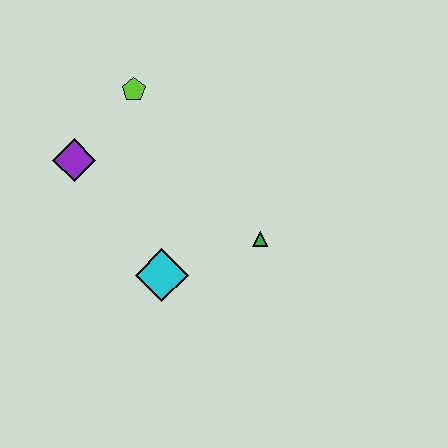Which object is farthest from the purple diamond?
The green triangle is farthest from the purple diamond.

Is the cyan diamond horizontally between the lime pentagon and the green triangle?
Yes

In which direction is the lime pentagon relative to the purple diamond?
The lime pentagon is above the purple diamond.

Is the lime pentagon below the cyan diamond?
No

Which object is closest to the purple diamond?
The lime pentagon is closest to the purple diamond.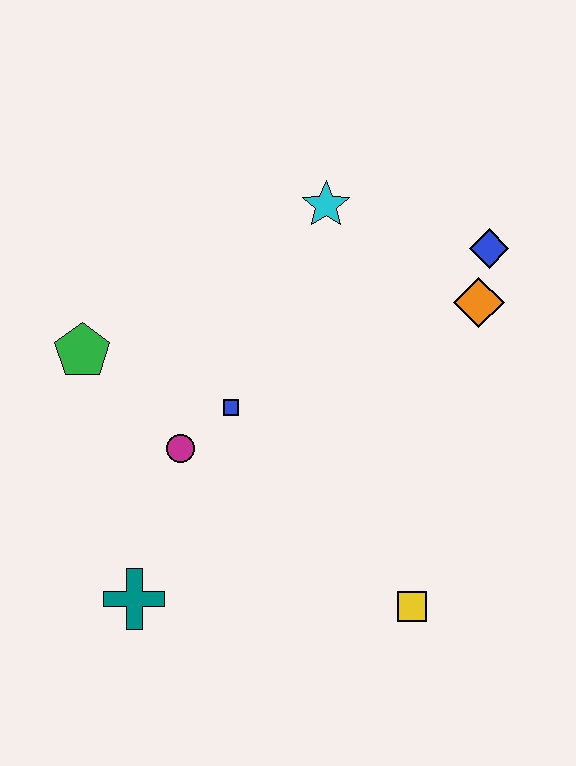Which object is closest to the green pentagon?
The magenta circle is closest to the green pentagon.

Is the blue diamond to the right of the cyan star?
Yes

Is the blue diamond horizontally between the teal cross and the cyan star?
No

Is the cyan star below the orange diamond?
No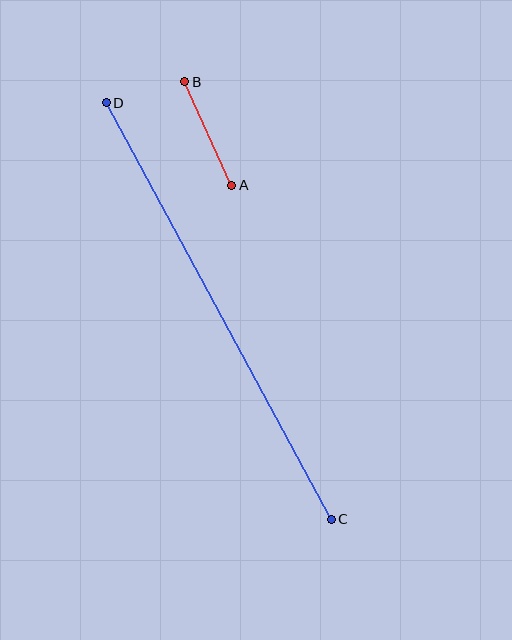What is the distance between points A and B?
The distance is approximately 114 pixels.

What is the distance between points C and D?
The distance is approximately 474 pixels.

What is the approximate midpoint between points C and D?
The midpoint is at approximately (219, 311) pixels.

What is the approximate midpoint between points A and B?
The midpoint is at approximately (208, 134) pixels.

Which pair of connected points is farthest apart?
Points C and D are farthest apart.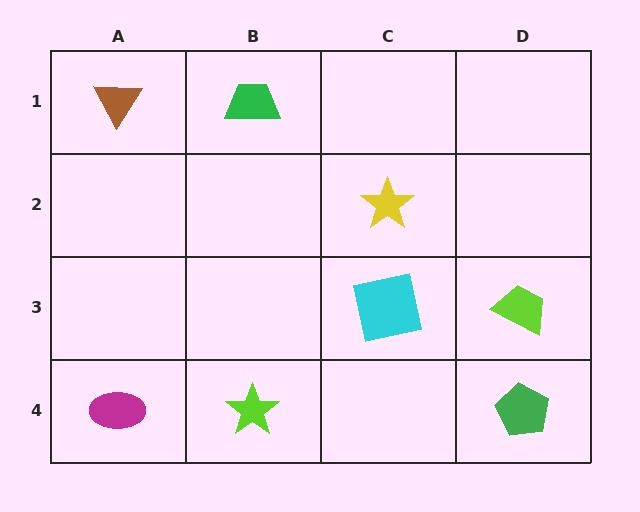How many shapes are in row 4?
3 shapes.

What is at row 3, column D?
A lime trapezoid.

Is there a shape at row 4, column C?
No, that cell is empty.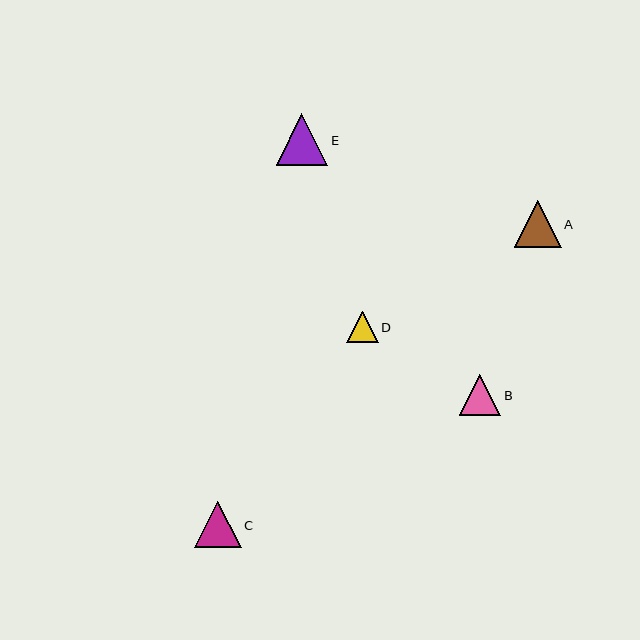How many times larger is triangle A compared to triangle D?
Triangle A is approximately 1.5 times the size of triangle D.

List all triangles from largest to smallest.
From largest to smallest: E, A, C, B, D.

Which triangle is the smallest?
Triangle D is the smallest with a size of approximately 32 pixels.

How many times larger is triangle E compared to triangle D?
Triangle E is approximately 1.6 times the size of triangle D.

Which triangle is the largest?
Triangle E is the largest with a size of approximately 52 pixels.